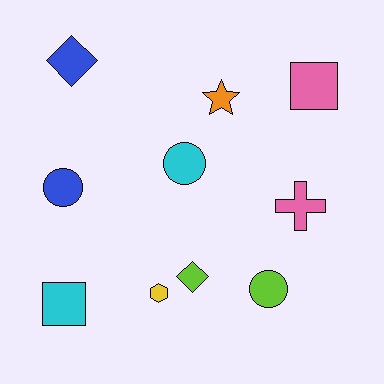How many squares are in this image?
There are 2 squares.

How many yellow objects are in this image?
There is 1 yellow object.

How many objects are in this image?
There are 10 objects.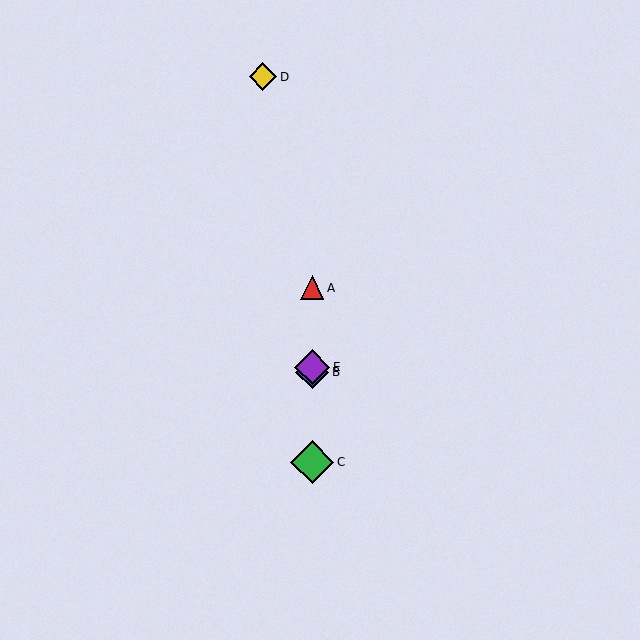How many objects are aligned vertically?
4 objects (A, B, C, E) are aligned vertically.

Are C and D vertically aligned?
No, C is at x≈312 and D is at x≈263.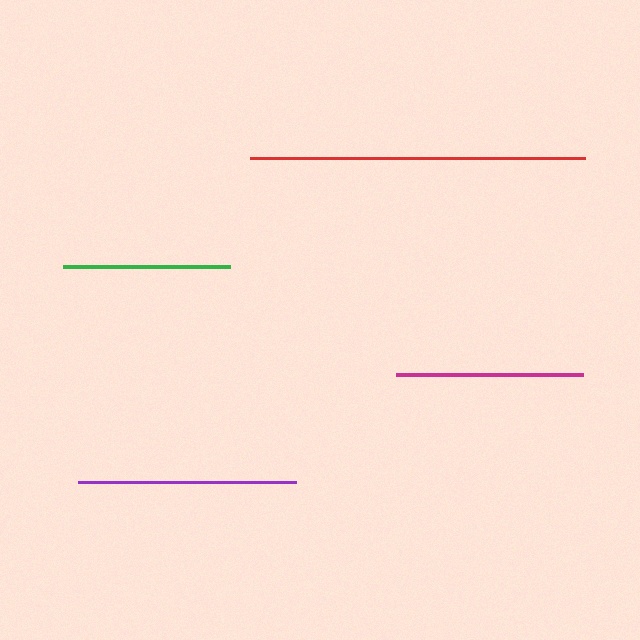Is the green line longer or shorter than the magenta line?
The magenta line is longer than the green line.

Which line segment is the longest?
The red line is the longest at approximately 336 pixels.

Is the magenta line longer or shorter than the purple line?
The purple line is longer than the magenta line.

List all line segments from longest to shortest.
From longest to shortest: red, purple, magenta, green.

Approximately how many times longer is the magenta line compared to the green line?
The magenta line is approximately 1.1 times the length of the green line.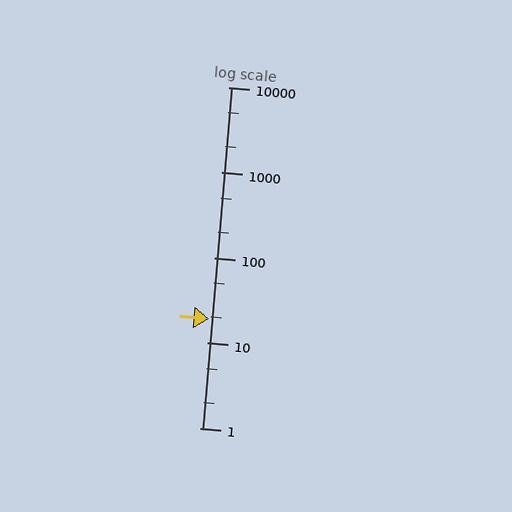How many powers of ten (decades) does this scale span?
The scale spans 4 decades, from 1 to 10000.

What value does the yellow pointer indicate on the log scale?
The pointer indicates approximately 19.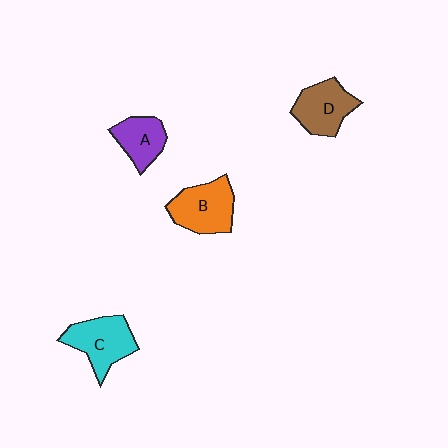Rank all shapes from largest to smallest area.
From largest to smallest: B (orange), C (cyan), D (brown), A (purple).